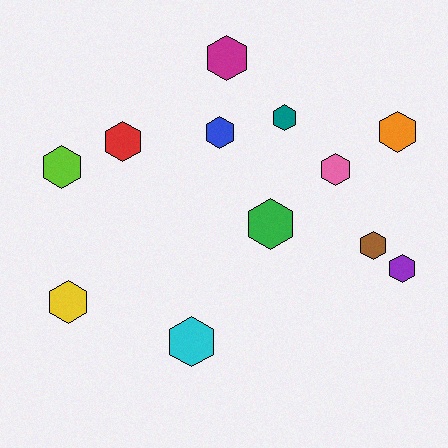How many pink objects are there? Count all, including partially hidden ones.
There is 1 pink object.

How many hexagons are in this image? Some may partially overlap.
There are 12 hexagons.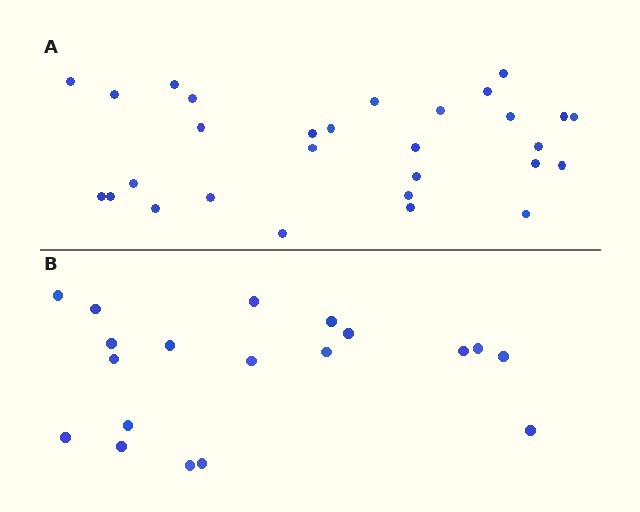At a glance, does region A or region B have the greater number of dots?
Region A (the top region) has more dots.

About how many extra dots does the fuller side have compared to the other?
Region A has roughly 10 or so more dots than region B.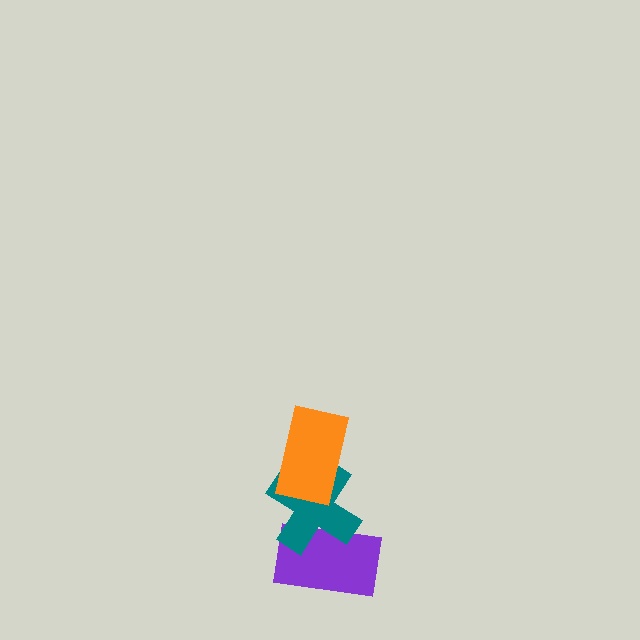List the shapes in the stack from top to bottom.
From top to bottom: the orange rectangle, the teal cross, the purple rectangle.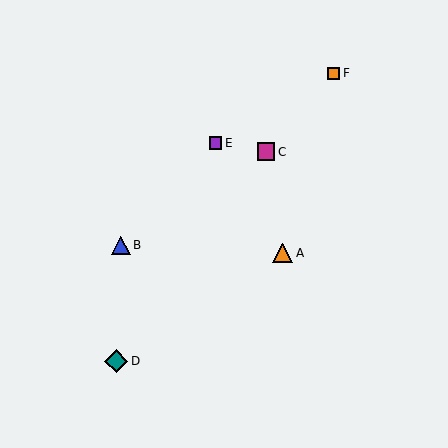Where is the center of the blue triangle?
The center of the blue triangle is at (121, 245).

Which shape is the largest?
The teal diamond (labeled D) is the largest.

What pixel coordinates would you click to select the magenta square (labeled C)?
Click at (266, 152) to select the magenta square C.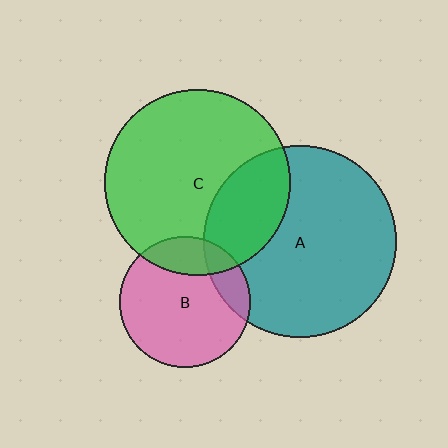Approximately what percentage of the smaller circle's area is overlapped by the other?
Approximately 20%.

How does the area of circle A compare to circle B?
Approximately 2.2 times.